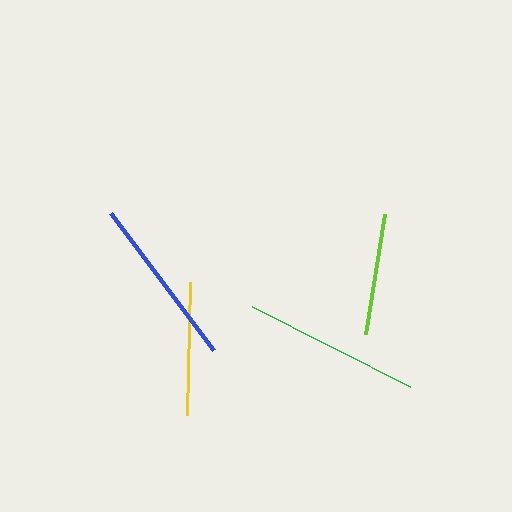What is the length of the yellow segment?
The yellow segment is approximately 133 pixels long.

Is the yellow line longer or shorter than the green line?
The green line is longer than the yellow line.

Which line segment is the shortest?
The lime line is the shortest at approximately 122 pixels.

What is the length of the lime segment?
The lime segment is approximately 122 pixels long.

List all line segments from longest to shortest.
From longest to shortest: green, blue, yellow, lime.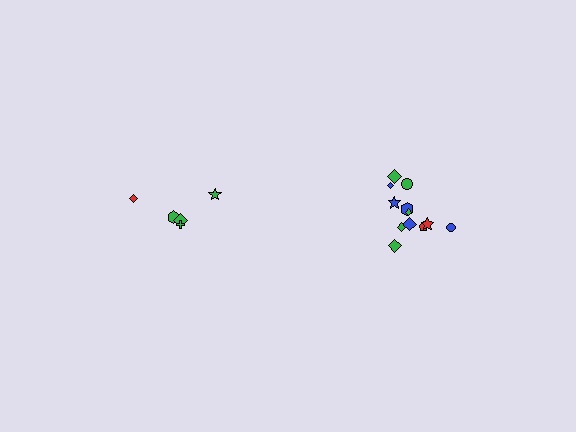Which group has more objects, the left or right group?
The right group.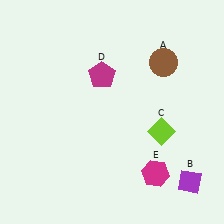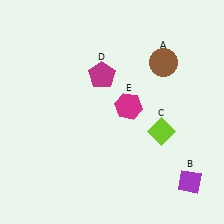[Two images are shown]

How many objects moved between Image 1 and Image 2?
1 object moved between the two images.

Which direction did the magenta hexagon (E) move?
The magenta hexagon (E) moved up.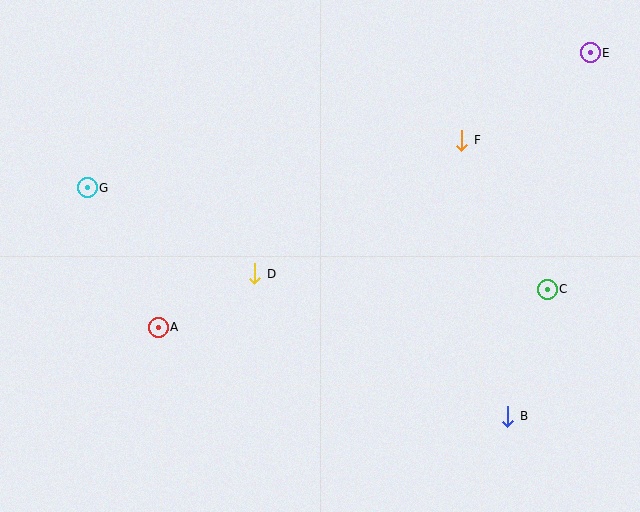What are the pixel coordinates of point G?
Point G is at (87, 188).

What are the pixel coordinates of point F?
Point F is at (462, 140).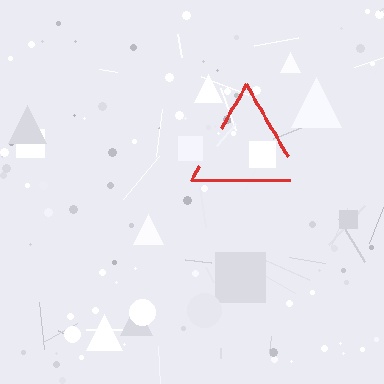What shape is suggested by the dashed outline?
The dashed outline suggests a triangle.